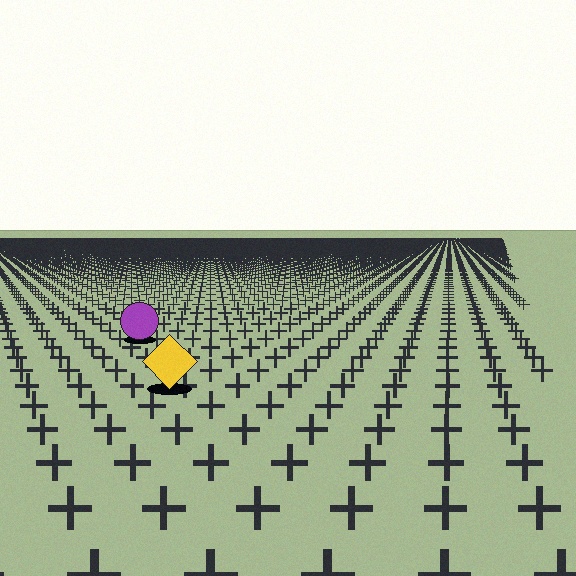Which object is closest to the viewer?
The yellow diamond is closest. The texture marks near it are larger and more spread out.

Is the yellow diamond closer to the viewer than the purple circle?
Yes. The yellow diamond is closer — you can tell from the texture gradient: the ground texture is coarser near it.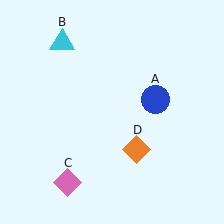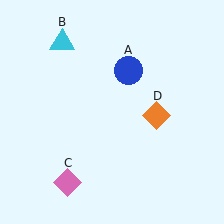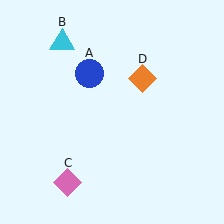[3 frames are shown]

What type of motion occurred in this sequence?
The blue circle (object A), orange diamond (object D) rotated counterclockwise around the center of the scene.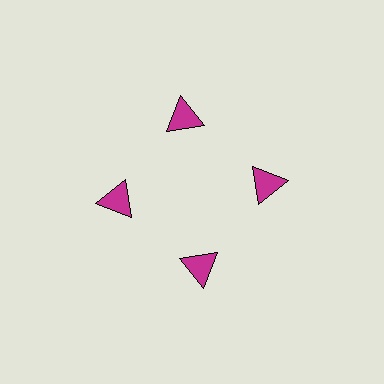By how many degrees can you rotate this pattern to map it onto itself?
The pattern maps onto itself every 90 degrees of rotation.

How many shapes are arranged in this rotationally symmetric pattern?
There are 4 shapes, arranged in 4 groups of 1.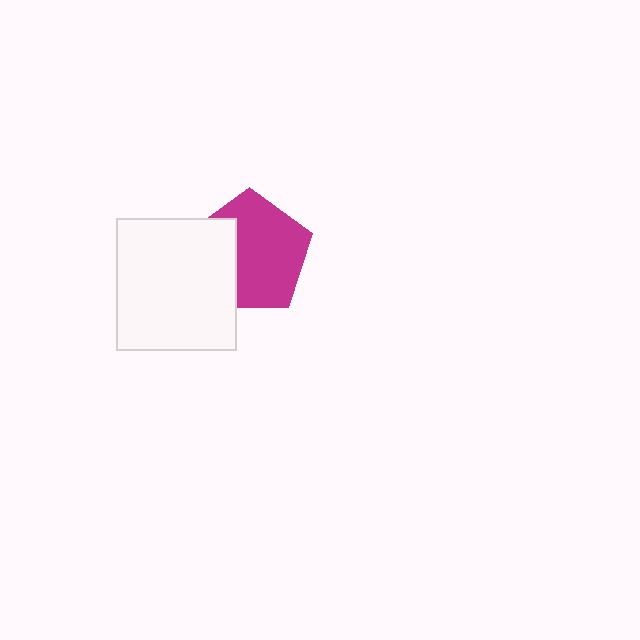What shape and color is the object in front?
The object in front is a white rectangle.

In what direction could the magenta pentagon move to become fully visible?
The magenta pentagon could move right. That would shift it out from behind the white rectangle entirely.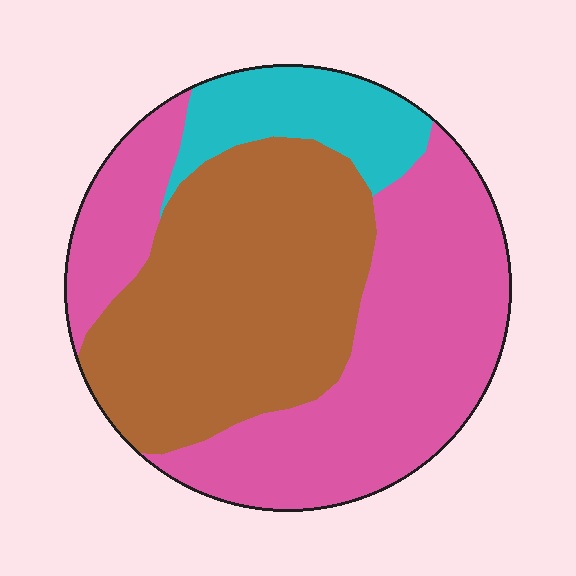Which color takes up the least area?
Cyan, at roughly 15%.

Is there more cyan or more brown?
Brown.